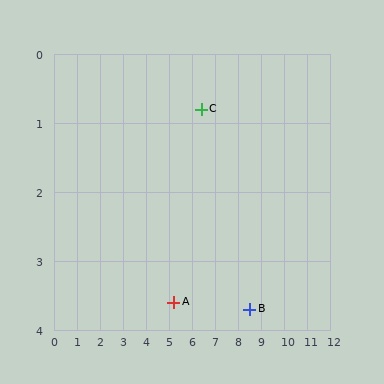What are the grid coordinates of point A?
Point A is at approximately (5.2, 3.6).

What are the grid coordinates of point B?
Point B is at approximately (8.5, 3.7).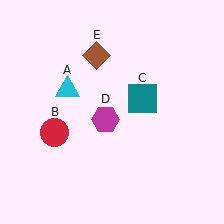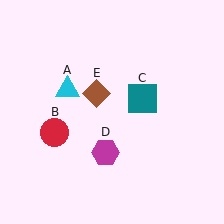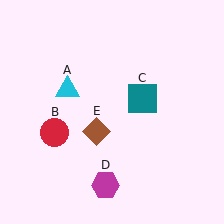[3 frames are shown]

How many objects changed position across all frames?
2 objects changed position: magenta hexagon (object D), brown diamond (object E).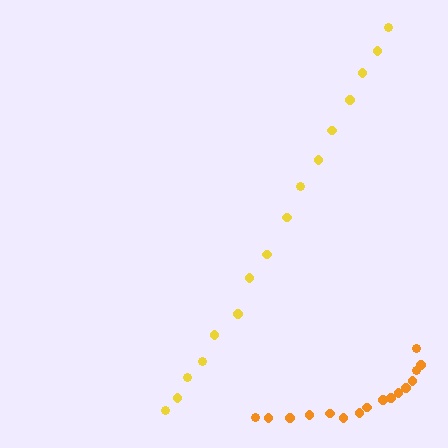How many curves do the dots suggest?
There are 2 distinct paths.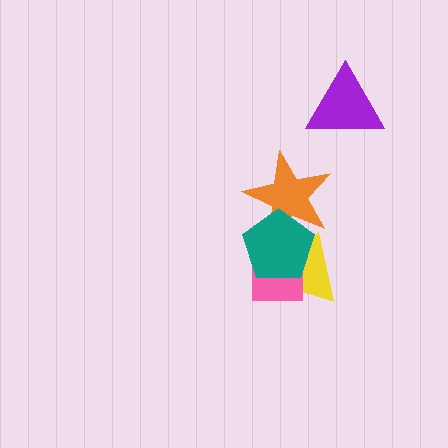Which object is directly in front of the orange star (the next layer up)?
The yellow triangle is directly in front of the orange star.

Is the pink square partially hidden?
Yes, it is partially covered by another shape.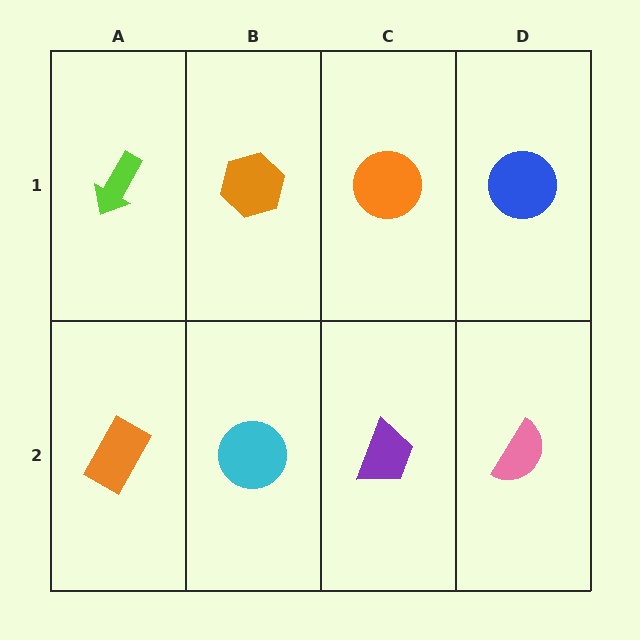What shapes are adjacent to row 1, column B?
A cyan circle (row 2, column B), a lime arrow (row 1, column A), an orange circle (row 1, column C).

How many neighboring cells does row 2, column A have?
2.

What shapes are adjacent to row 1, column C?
A purple trapezoid (row 2, column C), an orange hexagon (row 1, column B), a blue circle (row 1, column D).